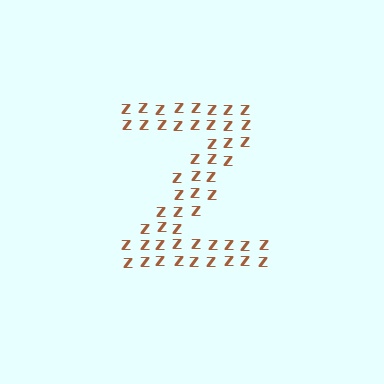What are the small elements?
The small elements are letter Z's.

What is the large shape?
The large shape is the letter Z.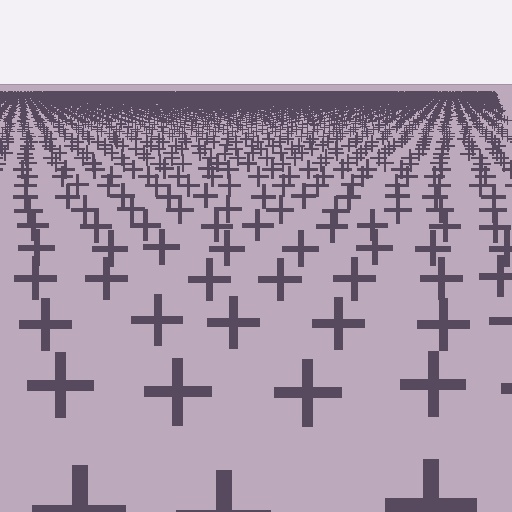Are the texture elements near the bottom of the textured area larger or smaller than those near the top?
Larger. Near the bottom, elements are closer to the viewer and appear at a bigger on-screen size.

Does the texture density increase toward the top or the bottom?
Density increases toward the top.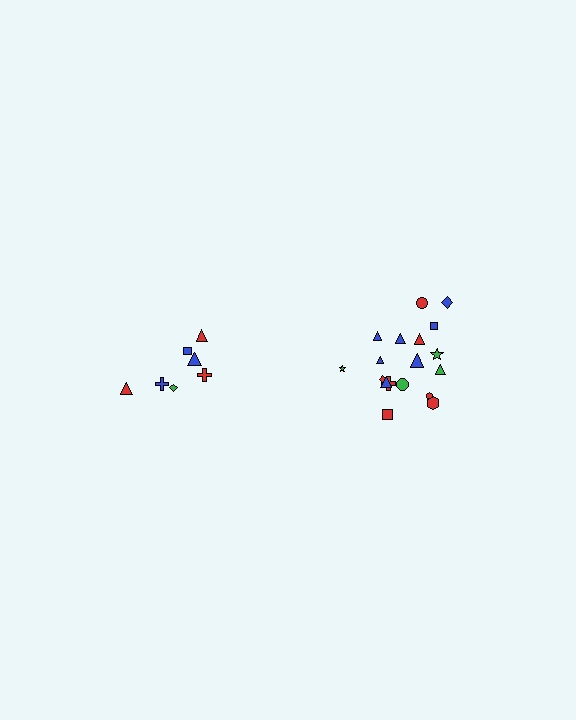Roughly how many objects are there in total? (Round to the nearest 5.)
Roughly 25 objects in total.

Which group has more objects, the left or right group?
The right group.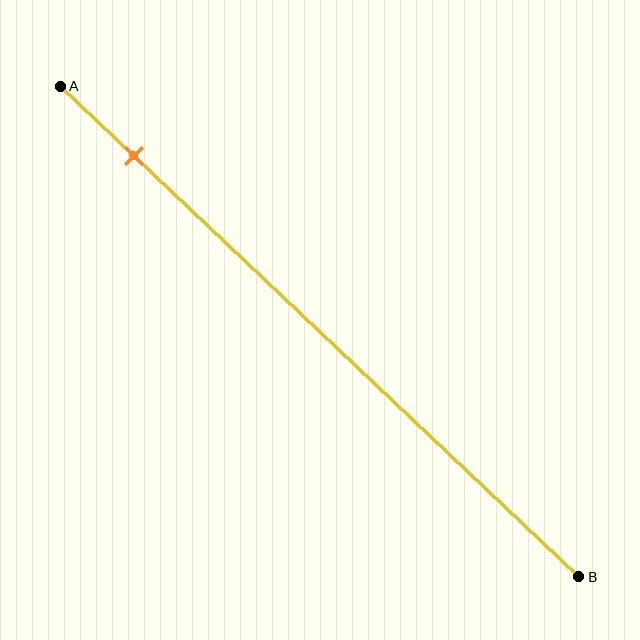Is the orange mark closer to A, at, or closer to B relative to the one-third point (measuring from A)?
The orange mark is closer to point A than the one-third point of segment AB.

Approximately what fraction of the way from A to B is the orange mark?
The orange mark is approximately 15% of the way from A to B.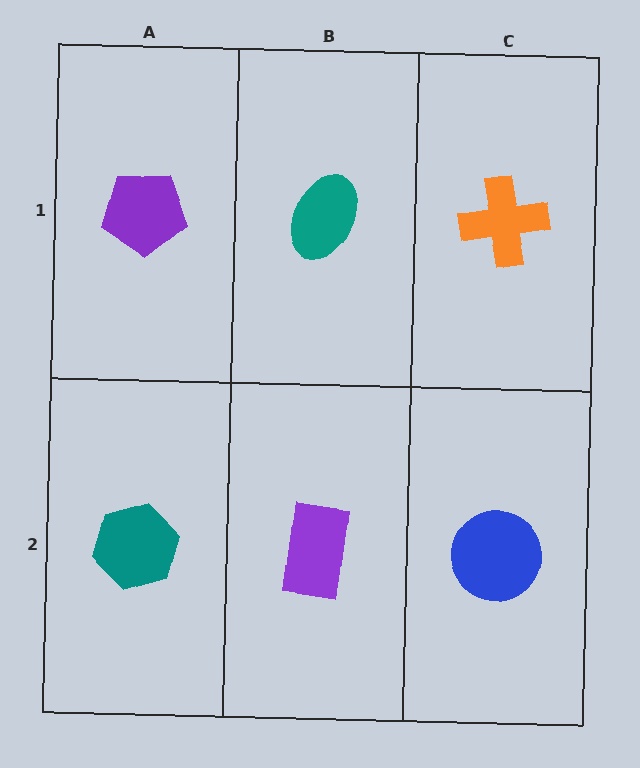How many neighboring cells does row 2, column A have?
2.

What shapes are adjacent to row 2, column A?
A purple pentagon (row 1, column A), a purple rectangle (row 2, column B).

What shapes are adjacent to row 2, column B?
A teal ellipse (row 1, column B), a teal hexagon (row 2, column A), a blue circle (row 2, column C).